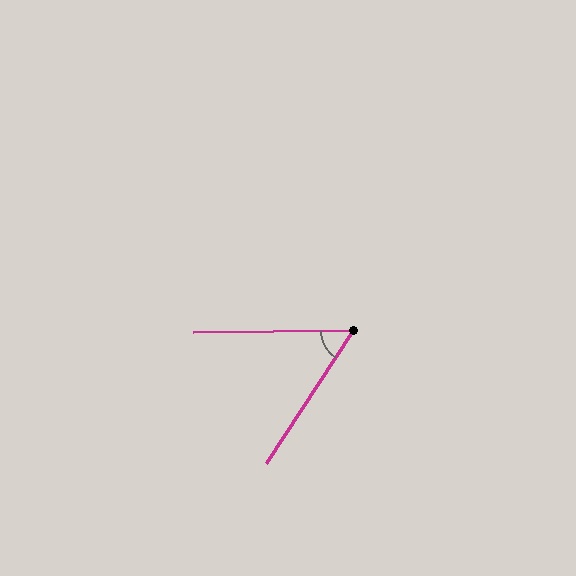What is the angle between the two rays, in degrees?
Approximately 56 degrees.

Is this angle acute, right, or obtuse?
It is acute.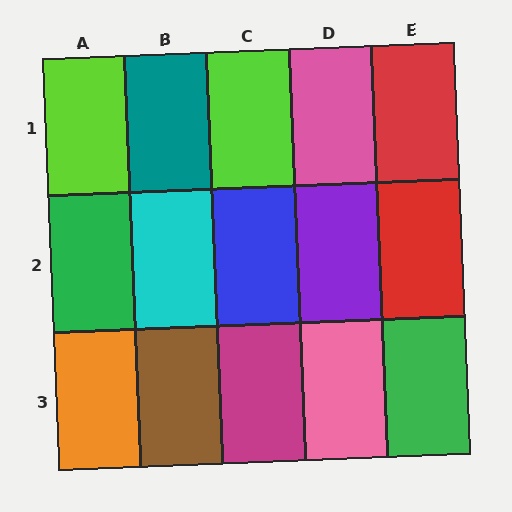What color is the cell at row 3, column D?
Pink.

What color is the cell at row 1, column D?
Pink.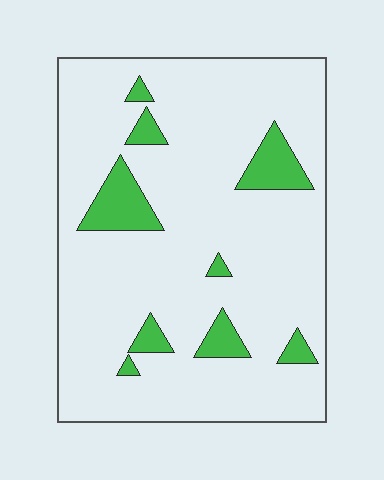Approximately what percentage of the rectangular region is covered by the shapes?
Approximately 10%.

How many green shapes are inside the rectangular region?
9.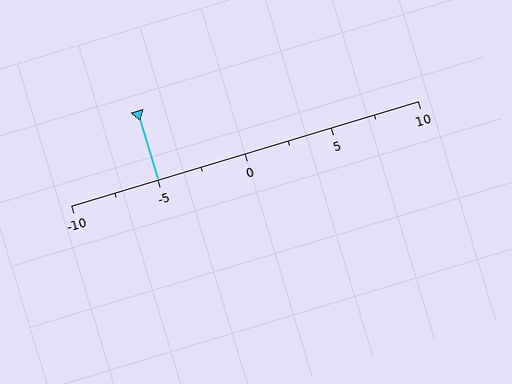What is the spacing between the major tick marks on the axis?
The major ticks are spaced 5 apart.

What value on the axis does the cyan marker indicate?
The marker indicates approximately -5.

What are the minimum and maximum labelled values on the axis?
The axis runs from -10 to 10.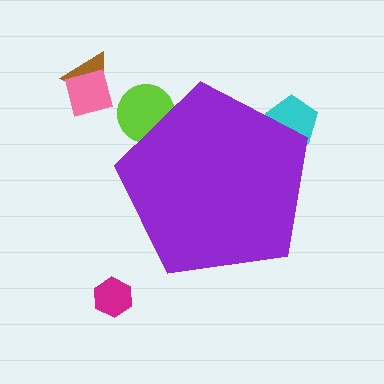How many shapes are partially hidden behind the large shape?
2 shapes are partially hidden.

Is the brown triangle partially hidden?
No, the brown triangle is fully visible.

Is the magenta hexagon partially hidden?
No, the magenta hexagon is fully visible.